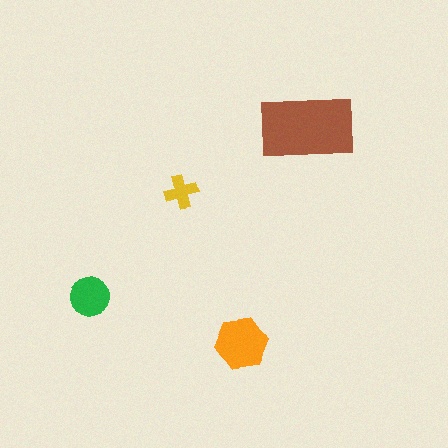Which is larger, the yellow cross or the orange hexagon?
The orange hexagon.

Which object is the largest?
The brown rectangle.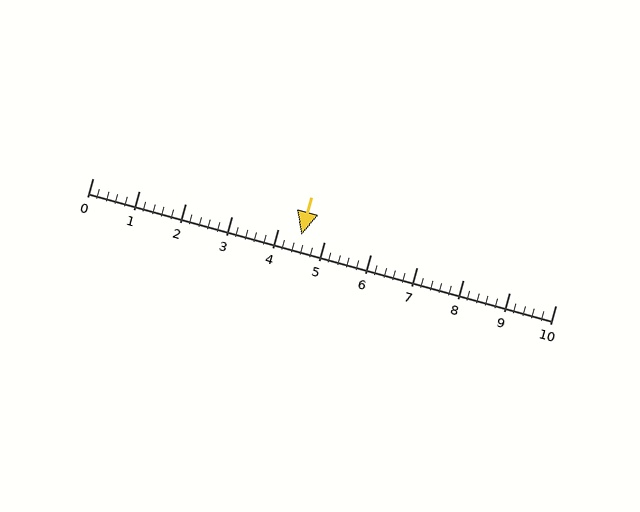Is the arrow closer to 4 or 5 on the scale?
The arrow is closer to 5.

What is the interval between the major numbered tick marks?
The major tick marks are spaced 1 units apart.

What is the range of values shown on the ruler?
The ruler shows values from 0 to 10.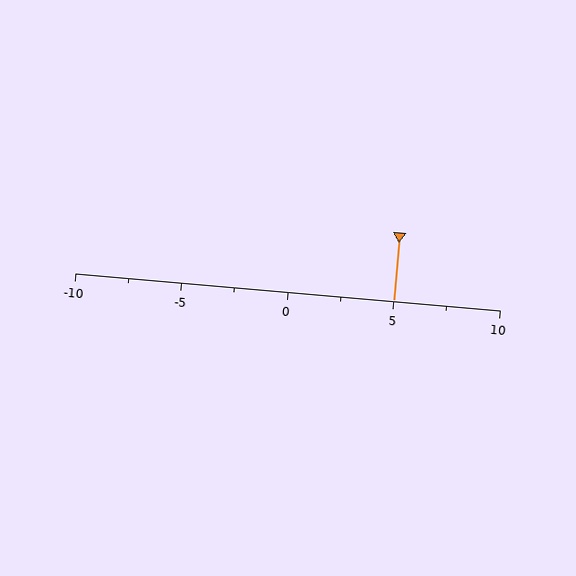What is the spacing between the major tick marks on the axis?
The major ticks are spaced 5 apart.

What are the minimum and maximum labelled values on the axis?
The axis runs from -10 to 10.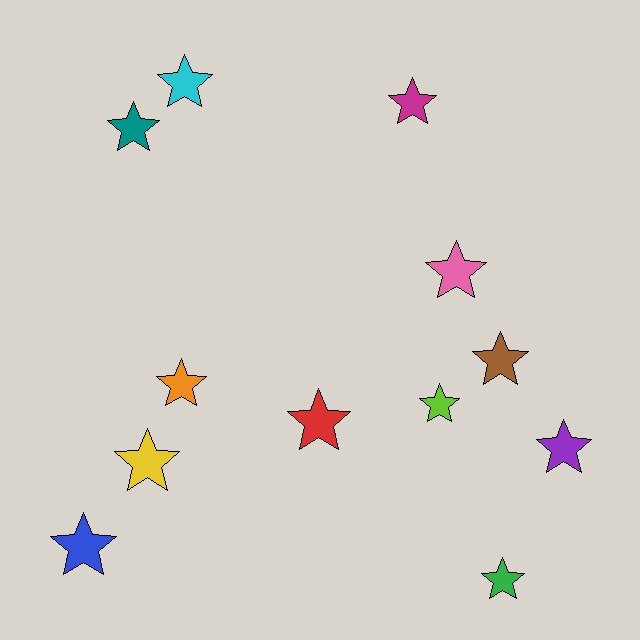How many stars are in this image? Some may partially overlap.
There are 12 stars.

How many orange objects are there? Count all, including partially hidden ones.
There is 1 orange object.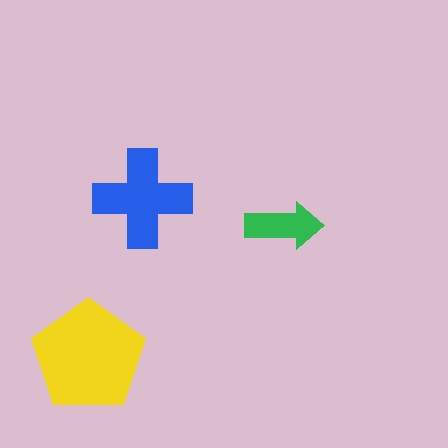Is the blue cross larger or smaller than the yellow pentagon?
Smaller.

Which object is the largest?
The yellow pentagon.